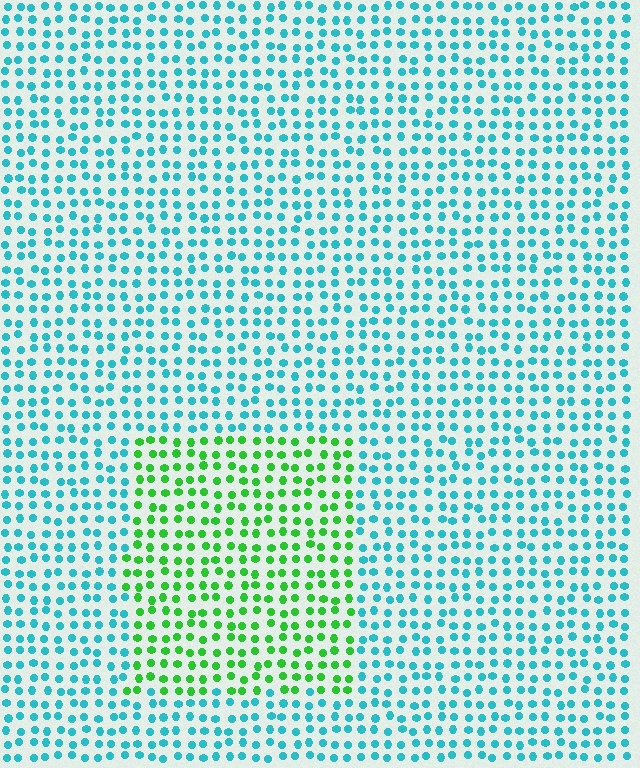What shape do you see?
I see a rectangle.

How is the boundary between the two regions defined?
The boundary is defined purely by a slight shift in hue (about 61 degrees). Spacing, size, and orientation are identical on both sides.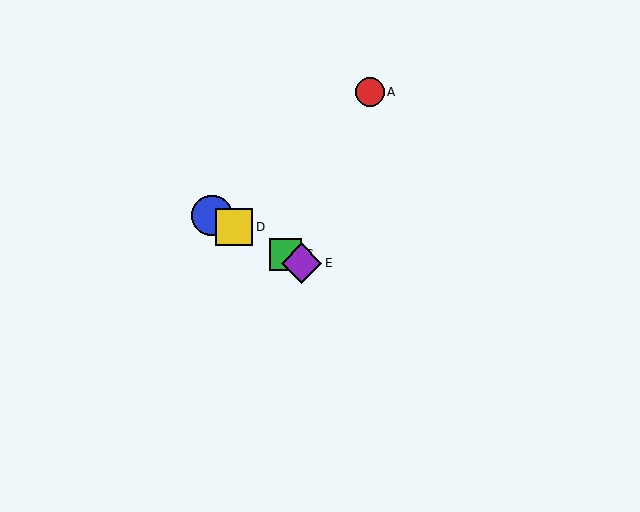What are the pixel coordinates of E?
Object E is at (302, 263).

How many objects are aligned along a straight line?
4 objects (B, C, D, E) are aligned along a straight line.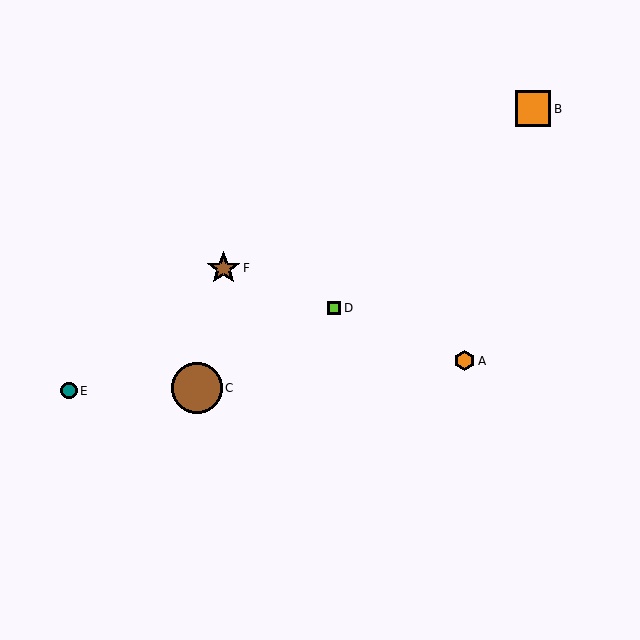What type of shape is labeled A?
Shape A is an orange hexagon.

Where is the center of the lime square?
The center of the lime square is at (334, 308).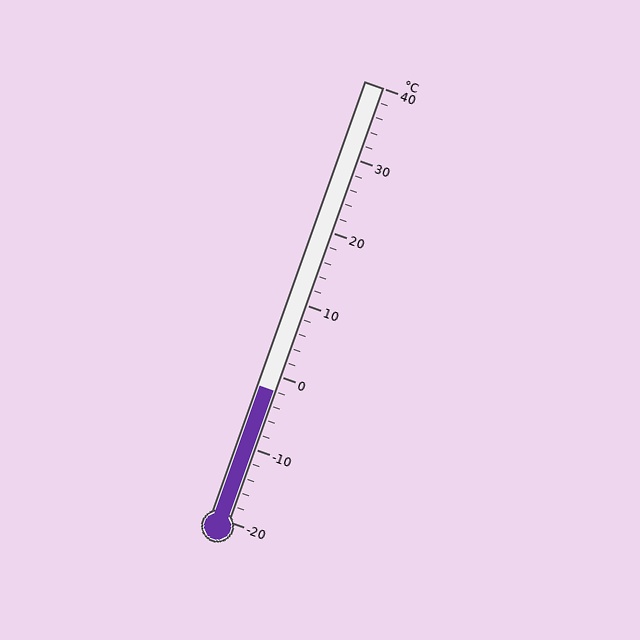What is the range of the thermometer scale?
The thermometer scale ranges from -20°C to 40°C.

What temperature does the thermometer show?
The thermometer shows approximately -2°C.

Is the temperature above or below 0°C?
The temperature is below 0°C.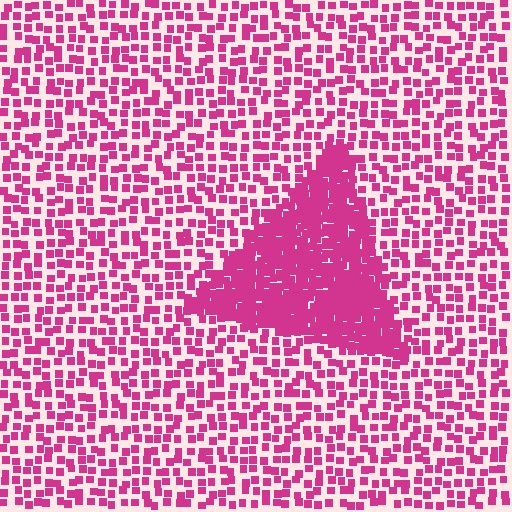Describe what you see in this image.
The image contains small magenta elements arranged at two different densities. A triangle-shaped region is visible where the elements are more densely packed than the surrounding area.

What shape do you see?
I see a triangle.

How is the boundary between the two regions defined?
The boundary is defined by a change in element density (approximately 2.7x ratio). All elements are the same color, size, and shape.